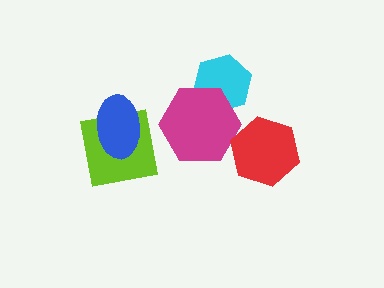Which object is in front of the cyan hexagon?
The magenta hexagon is in front of the cyan hexagon.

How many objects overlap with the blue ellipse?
1 object overlaps with the blue ellipse.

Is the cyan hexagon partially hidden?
Yes, it is partially covered by another shape.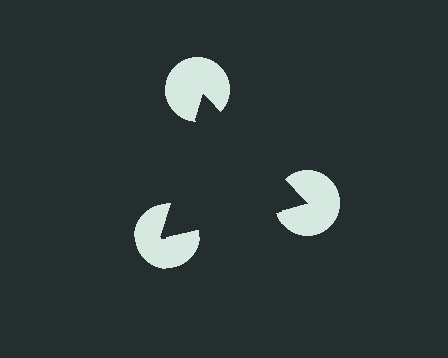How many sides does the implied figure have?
3 sides.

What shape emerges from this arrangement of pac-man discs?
An illusory triangle — its edges are inferred from the aligned wedge cuts in the pac-man discs, not physically drawn.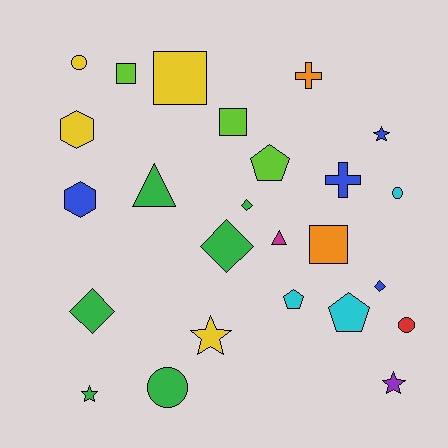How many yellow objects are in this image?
There are 4 yellow objects.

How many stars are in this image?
There are 4 stars.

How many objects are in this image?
There are 25 objects.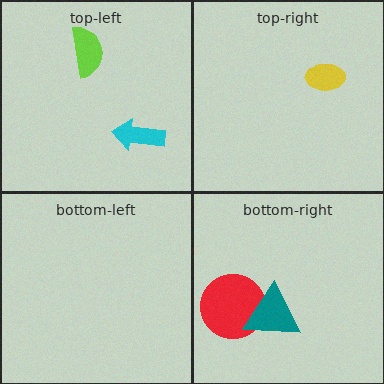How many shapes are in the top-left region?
2.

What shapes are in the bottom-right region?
The red circle, the teal triangle.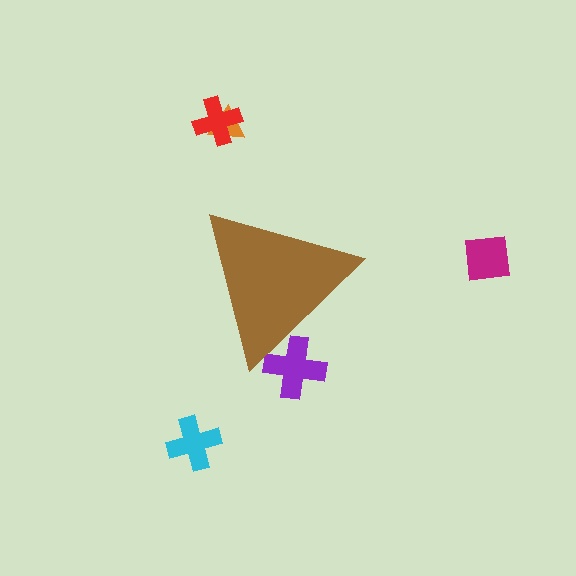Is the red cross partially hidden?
No, the red cross is fully visible.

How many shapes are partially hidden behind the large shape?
1 shape is partially hidden.